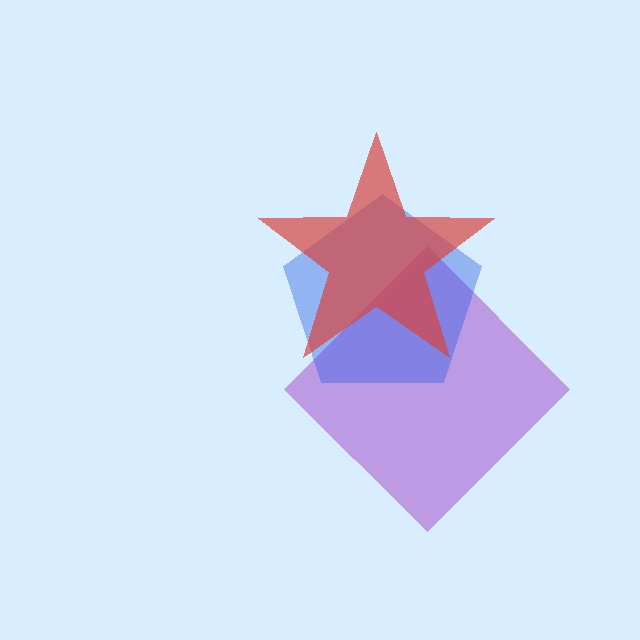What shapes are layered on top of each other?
The layered shapes are: a purple diamond, a blue pentagon, a red star.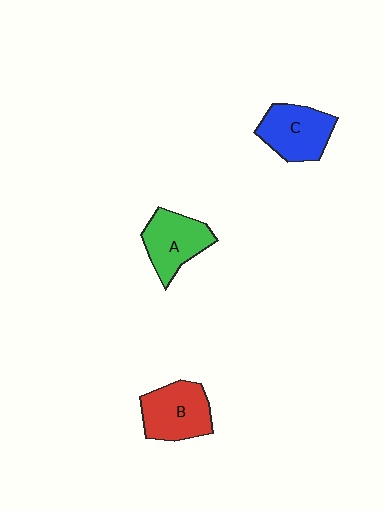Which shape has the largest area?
Shape B (red).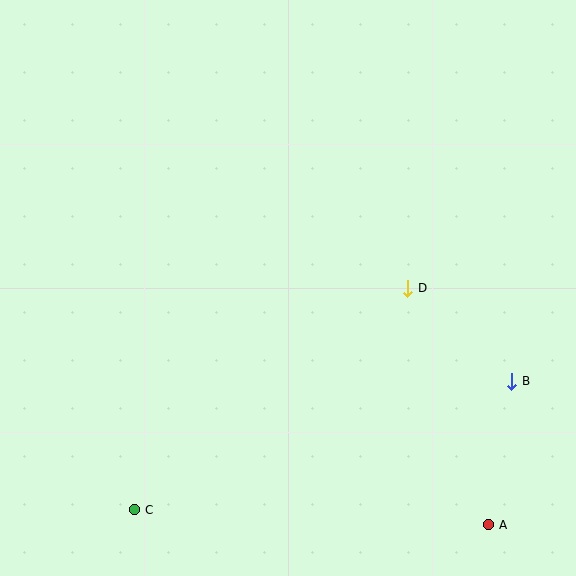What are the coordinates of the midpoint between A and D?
The midpoint between A and D is at (448, 406).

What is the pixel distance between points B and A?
The distance between B and A is 145 pixels.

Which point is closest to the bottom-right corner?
Point A is closest to the bottom-right corner.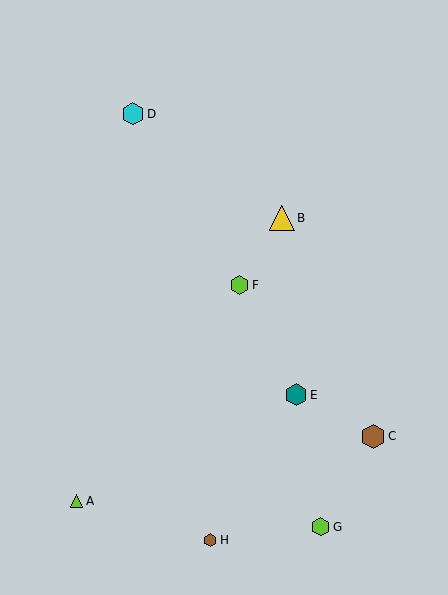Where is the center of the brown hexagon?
The center of the brown hexagon is at (373, 436).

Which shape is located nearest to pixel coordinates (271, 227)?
The yellow triangle (labeled B) at (282, 218) is nearest to that location.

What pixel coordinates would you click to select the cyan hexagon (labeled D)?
Click at (133, 114) to select the cyan hexagon D.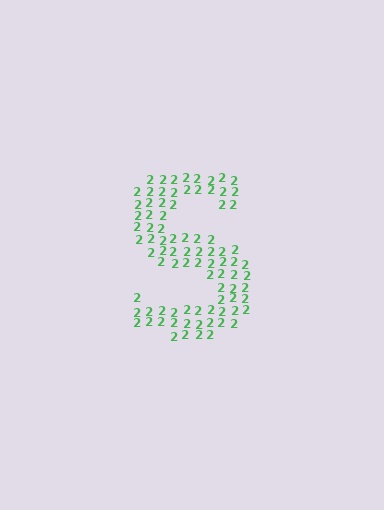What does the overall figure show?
The overall figure shows the letter S.